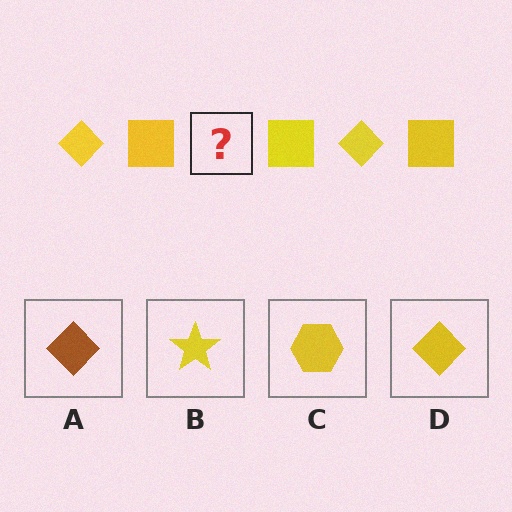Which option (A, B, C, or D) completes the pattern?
D.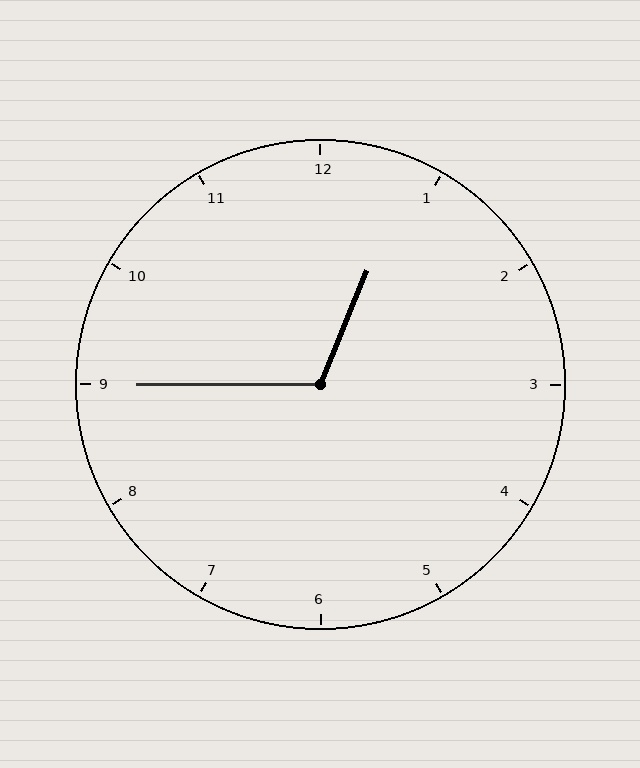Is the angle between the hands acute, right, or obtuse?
It is obtuse.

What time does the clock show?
12:45.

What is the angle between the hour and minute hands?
Approximately 112 degrees.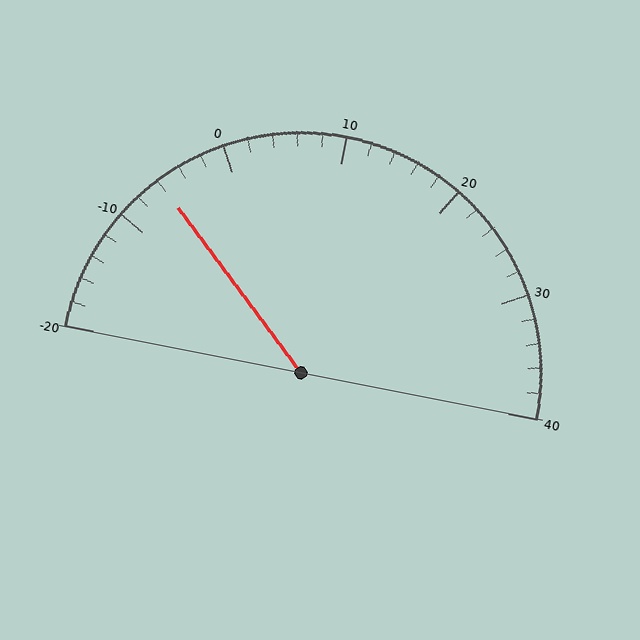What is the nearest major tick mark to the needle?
The nearest major tick mark is -10.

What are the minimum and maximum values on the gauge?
The gauge ranges from -20 to 40.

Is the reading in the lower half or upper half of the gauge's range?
The reading is in the lower half of the range (-20 to 40).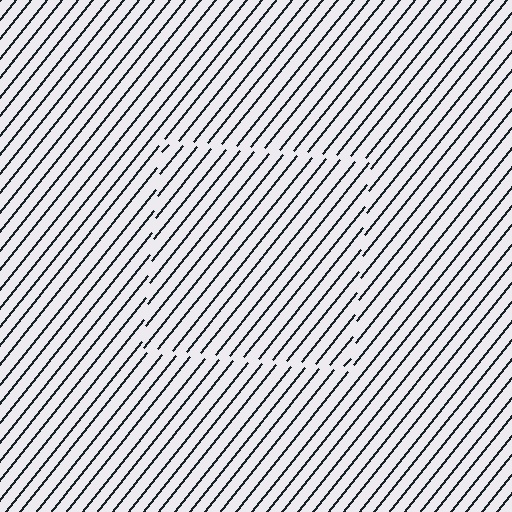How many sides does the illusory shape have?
4 sides — the line-ends trace a square.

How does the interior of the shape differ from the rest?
The interior of the shape contains the same grating, shifted by half a period — the contour is defined by the phase discontinuity where line-ends from the inner and outer gratings abut.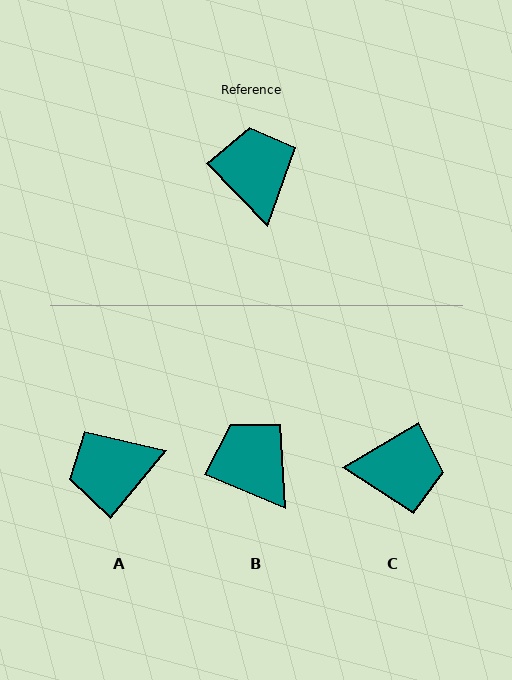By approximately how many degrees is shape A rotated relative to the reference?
Approximately 96 degrees counter-clockwise.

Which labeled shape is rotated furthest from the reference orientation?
C, about 104 degrees away.